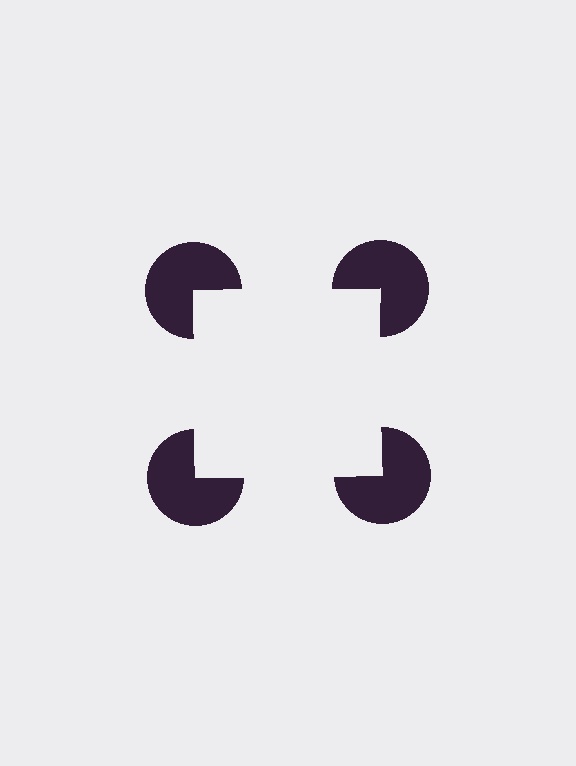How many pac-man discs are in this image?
There are 4 — one at each vertex of the illusory square.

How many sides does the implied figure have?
4 sides.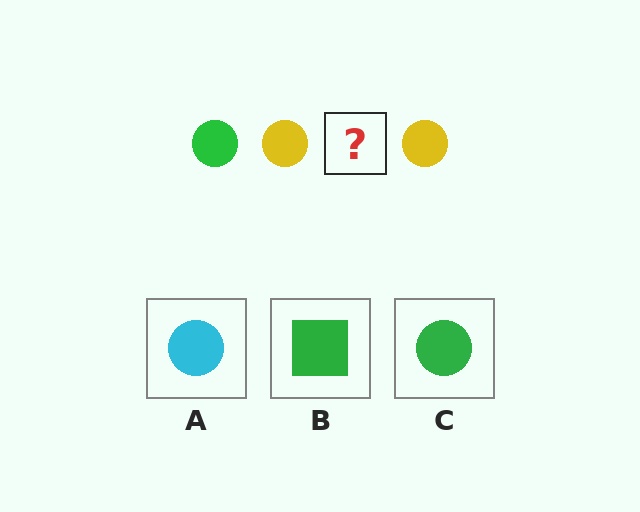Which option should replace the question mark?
Option C.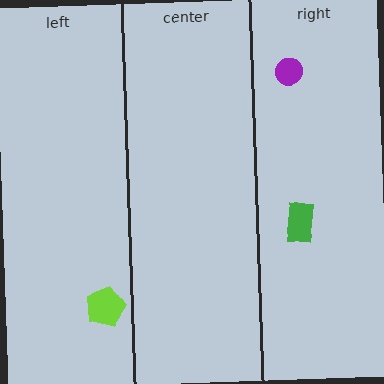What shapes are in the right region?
The purple circle, the green rectangle.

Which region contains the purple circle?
The right region.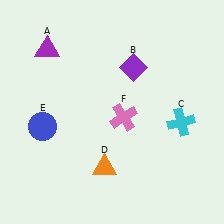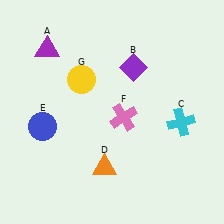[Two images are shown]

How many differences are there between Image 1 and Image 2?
There is 1 difference between the two images.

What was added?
A yellow circle (G) was added in Image 2.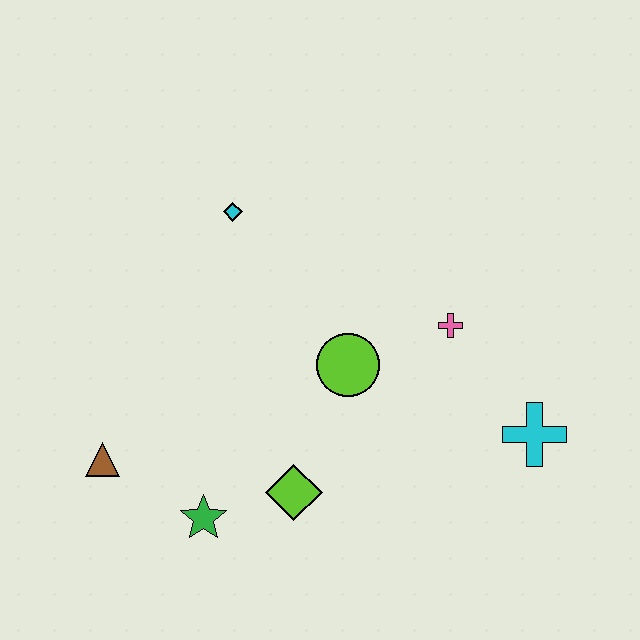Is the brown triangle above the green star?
Yes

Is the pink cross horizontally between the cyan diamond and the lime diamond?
No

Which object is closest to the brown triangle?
The green star is closest to the brown triangle.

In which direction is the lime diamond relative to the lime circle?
The lime diamond is below the lime circle.